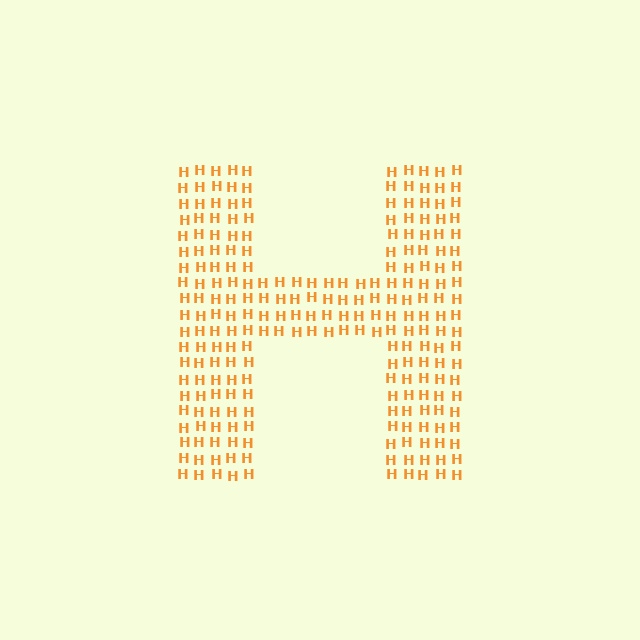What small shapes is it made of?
It is made of small letter H's.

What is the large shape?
The large shape is the letter H.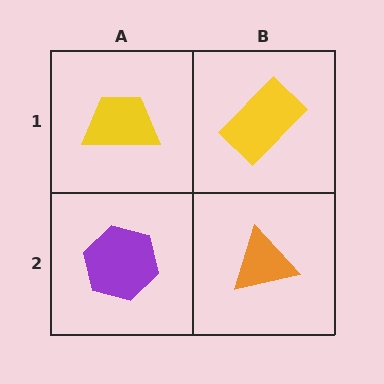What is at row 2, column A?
A purple hexagon.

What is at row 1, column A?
A yellow trapezoid.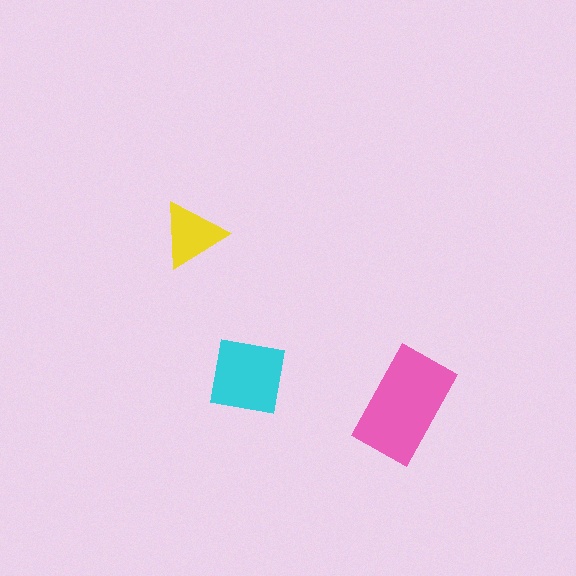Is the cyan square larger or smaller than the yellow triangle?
Larger.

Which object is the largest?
The pink rectangle.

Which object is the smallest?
The yellow triangle.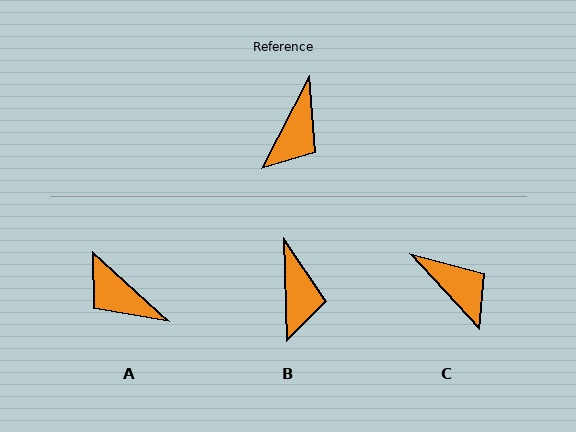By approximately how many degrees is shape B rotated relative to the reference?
Approximately 29 degrees counter-clockwise.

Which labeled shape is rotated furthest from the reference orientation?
A, about 105 degrees away.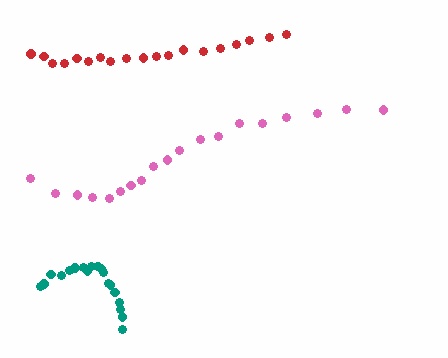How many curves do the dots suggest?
There are 3 distinct paths.